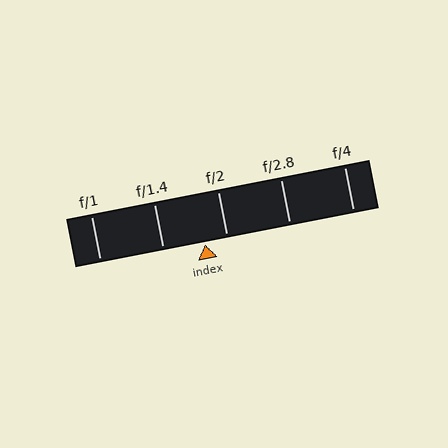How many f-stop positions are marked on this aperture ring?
There are 5 f-stop positions marked.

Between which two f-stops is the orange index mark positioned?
The index mark is between f/1.4 and f/2.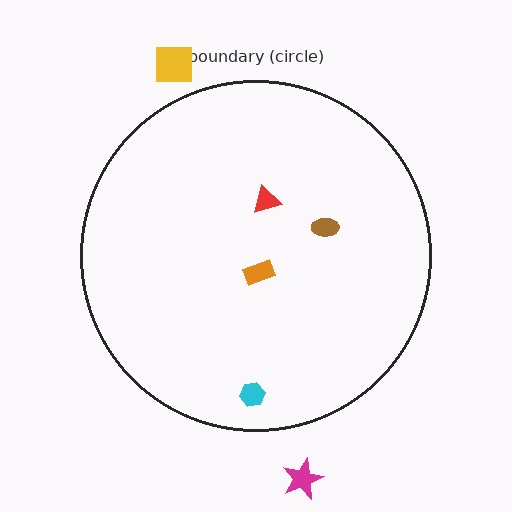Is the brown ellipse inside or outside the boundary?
Inside.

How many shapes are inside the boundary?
4 inside, 2 outside.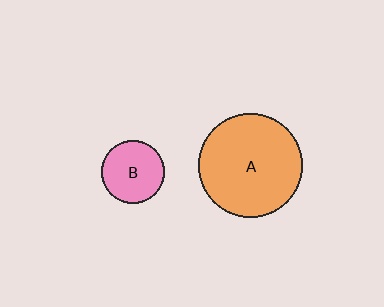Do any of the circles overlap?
No, none of the circles overlap.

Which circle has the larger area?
Circle A (orange).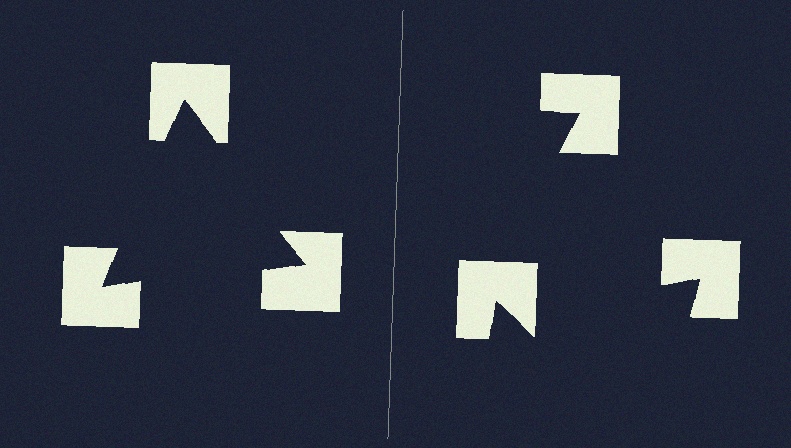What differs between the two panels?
The notched squares are positioned identically on both sides; only the wedge orientations differ. On the left they align to a triangle; on the right they are misaligned.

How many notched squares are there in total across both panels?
6 — 3 on each side.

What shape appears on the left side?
An illusory triangle.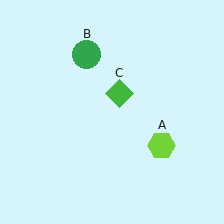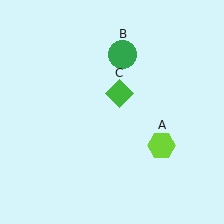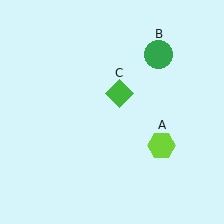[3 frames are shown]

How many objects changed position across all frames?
1 object changed position: green circle (object B).